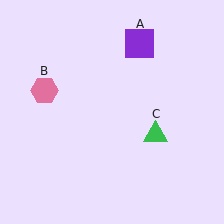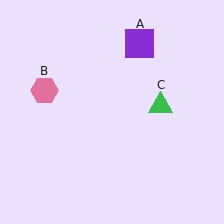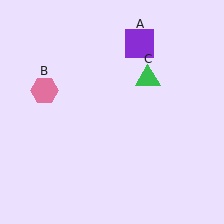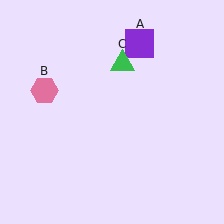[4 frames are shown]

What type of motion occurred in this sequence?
The green triangle (object C) rotated counterclockwise around the center of the scene.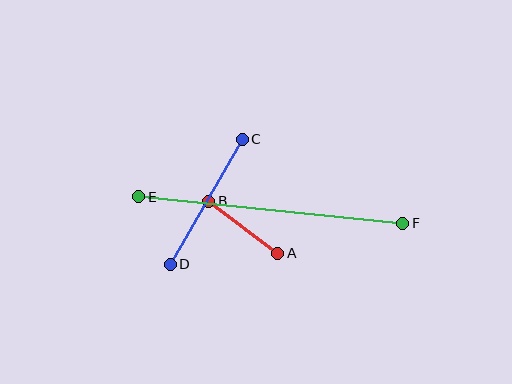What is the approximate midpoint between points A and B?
The midpoint is at approximately (243, 227) pixels.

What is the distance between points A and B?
The distance is approximately 86 pixels.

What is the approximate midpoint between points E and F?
The midpoint is at approximately (271, 210) pixels.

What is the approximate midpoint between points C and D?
The midpoint is at approximately (206, 202) pixels.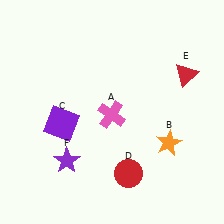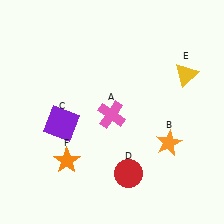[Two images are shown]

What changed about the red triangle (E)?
In Image 1, E is red. In Image 2, it changed to yellow.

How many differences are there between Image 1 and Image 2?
There are 2 differences between the two images.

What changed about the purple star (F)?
In Image 1, F is purple. In Image 2, it changed to orange.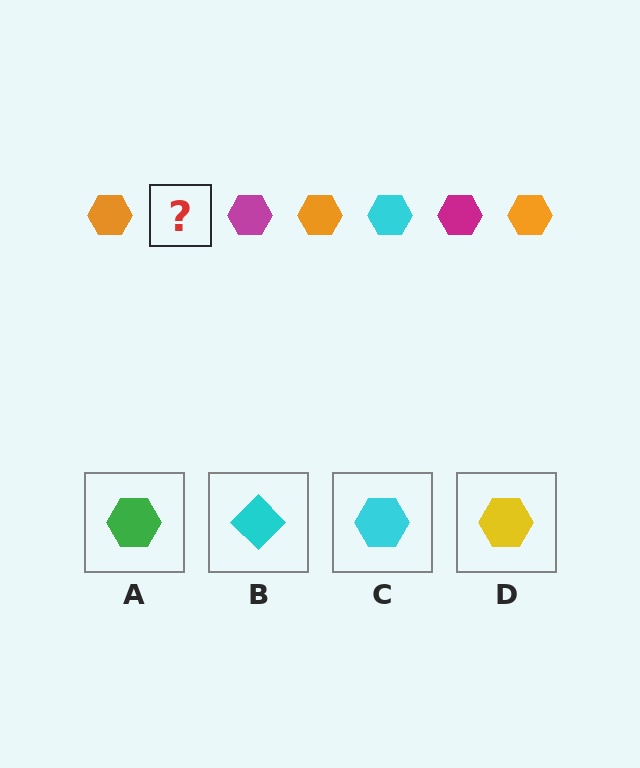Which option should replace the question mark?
Option C.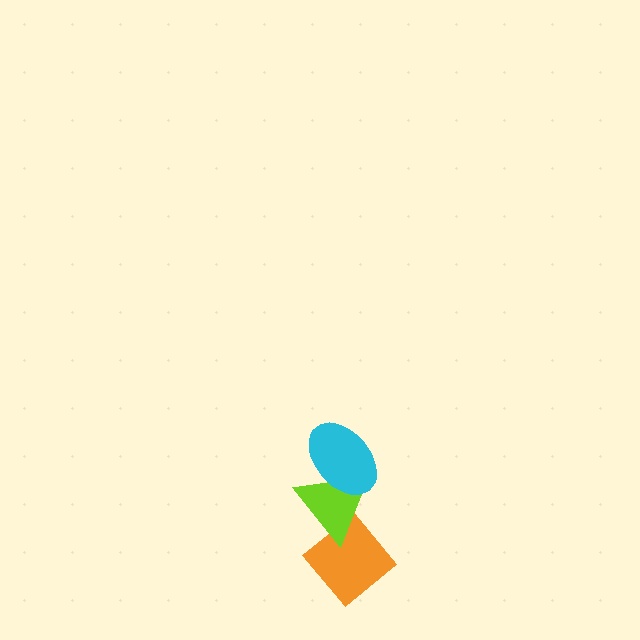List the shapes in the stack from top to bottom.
From top to bottom: the cyan ellipse, the lime triangle, the orange diamond.